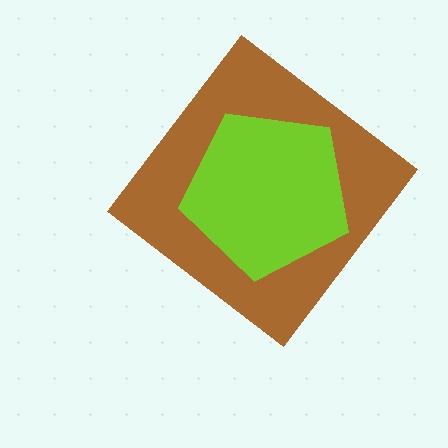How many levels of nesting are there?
2.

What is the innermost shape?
The lime pentagon.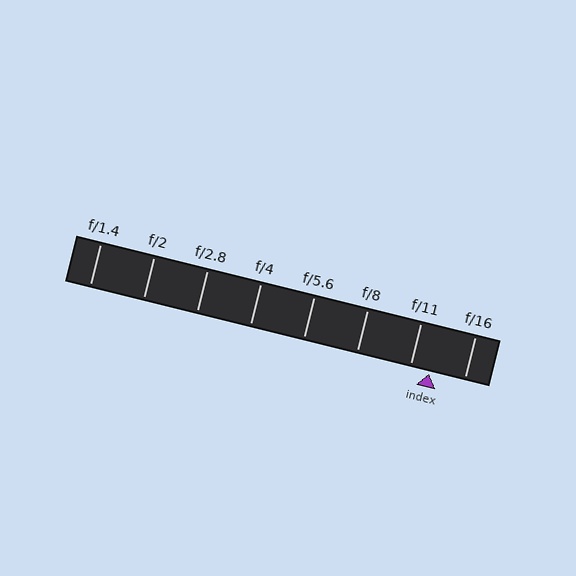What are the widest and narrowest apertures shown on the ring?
The widest aperture shown is f/1.4 and the narrowest is f/16.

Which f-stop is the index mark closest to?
The index mark is closest to f/11.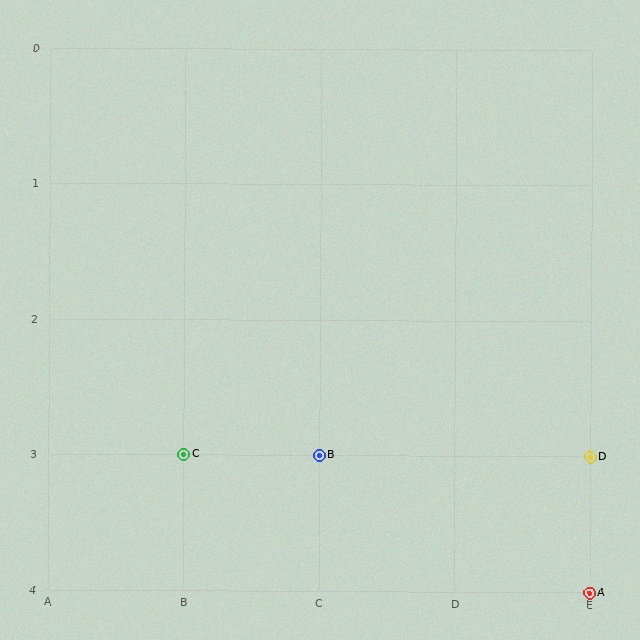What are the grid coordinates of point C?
Point C is at grid coordinates (B, 3).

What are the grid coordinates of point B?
Point B is at grid coordinates (C, 3).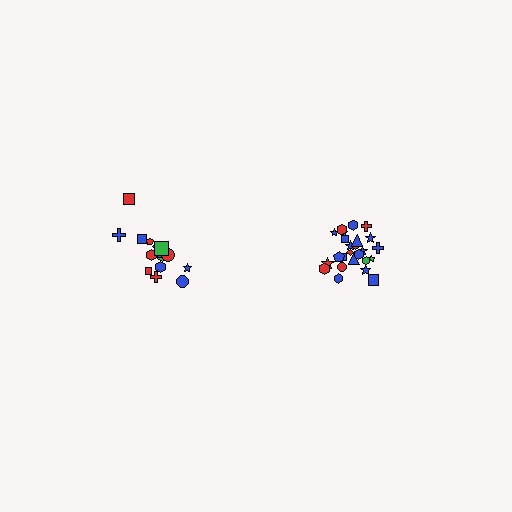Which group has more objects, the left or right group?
The right group.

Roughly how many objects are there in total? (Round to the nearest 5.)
Roughly 40 objects in total.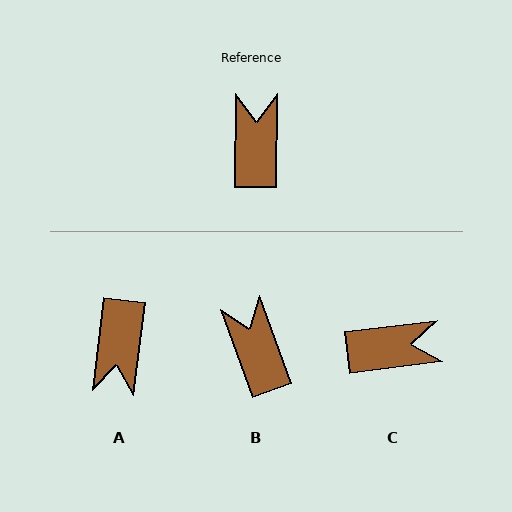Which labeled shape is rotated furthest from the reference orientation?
A, about 173 degrees away.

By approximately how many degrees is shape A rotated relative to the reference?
Approximately 173 degrees counter-clockwise.